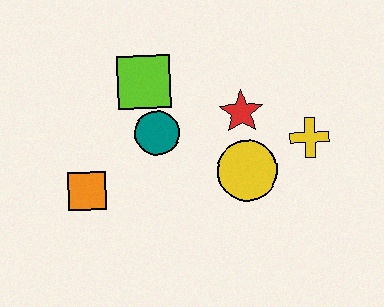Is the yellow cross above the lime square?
No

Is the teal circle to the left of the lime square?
No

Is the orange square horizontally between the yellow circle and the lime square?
No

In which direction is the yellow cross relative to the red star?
The yellow cross is to the right of the red star.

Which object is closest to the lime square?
The teal circle is closest to the lime square.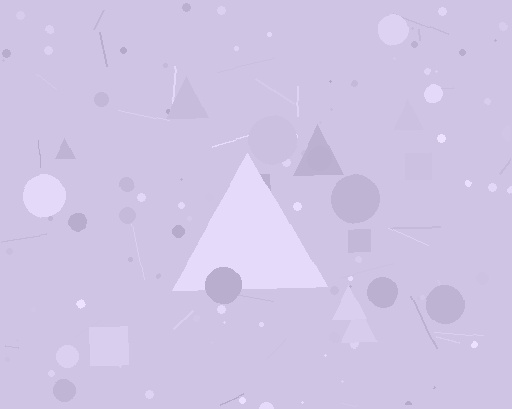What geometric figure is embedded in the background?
A triangle is embedded in the background.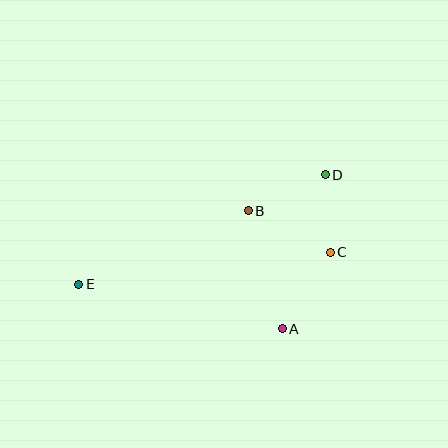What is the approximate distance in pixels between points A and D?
The distance between A and D is approximately 160 pixels.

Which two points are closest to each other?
Points C and D are closest to each other.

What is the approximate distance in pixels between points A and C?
The distance between A and C is approximately 90 pixels.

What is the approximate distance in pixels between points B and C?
The distance between B and C is approximately 92 pixels.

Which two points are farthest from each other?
Points D and E are farthest from each other.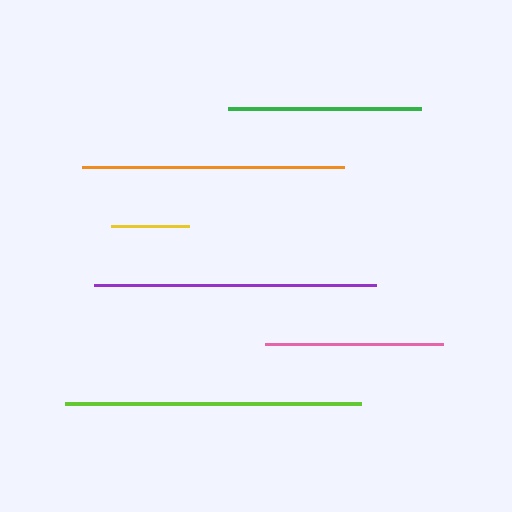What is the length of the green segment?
The green segment is approximately 192 pixels long.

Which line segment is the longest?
The lime line is the longest at approximately 296 pixels.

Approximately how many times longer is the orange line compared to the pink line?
The orange line is approximately 1.5 times the length of the pink line.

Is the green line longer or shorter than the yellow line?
The green line is longer than the yellow line.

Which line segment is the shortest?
The yellow line is the shortest at approximately 78 pixels.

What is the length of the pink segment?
The pink segment is approximately 178 pixels long.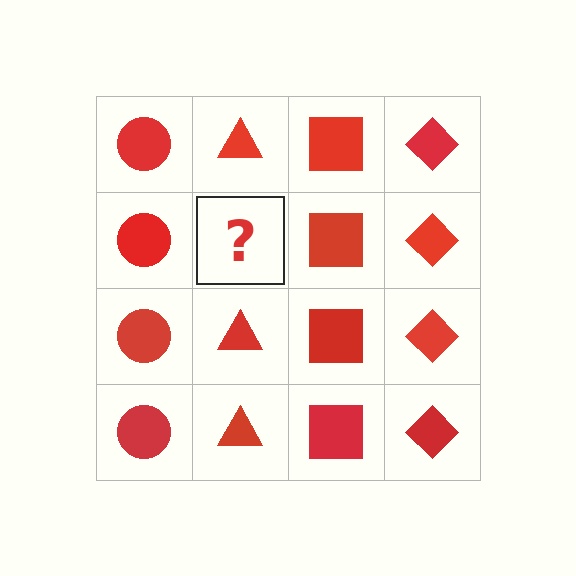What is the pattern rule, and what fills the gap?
The rule is that each column has a consistent shape. The gap should be filled with a red triangle.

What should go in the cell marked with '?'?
The missing cell should contain a red triangle.